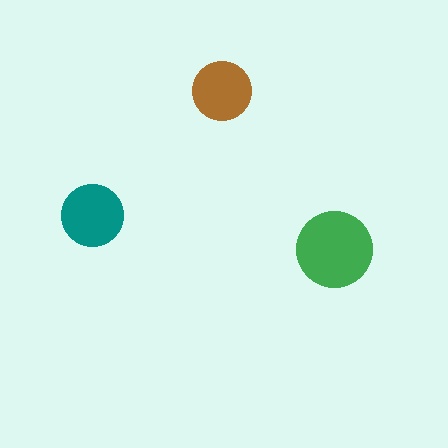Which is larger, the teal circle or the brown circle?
The teal one.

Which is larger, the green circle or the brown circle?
The green one.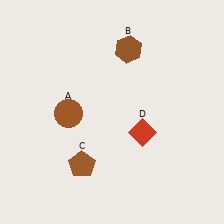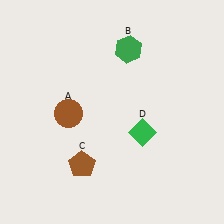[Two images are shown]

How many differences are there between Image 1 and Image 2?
There are 2 differences between the two images.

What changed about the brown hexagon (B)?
In Image 1, B is brown. In Image 2, it changed to green.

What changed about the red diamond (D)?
In Image 1, D is red. In Image 2, it changed to green.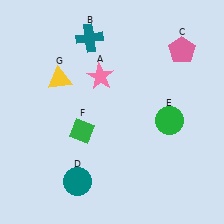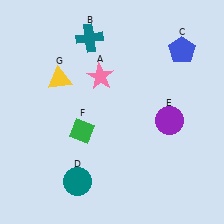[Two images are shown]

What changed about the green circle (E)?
In Image 1, E is green. In Image 2, it changed to purple.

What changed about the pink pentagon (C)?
In Image 1, C is pink. In Image 2, it changed to blue.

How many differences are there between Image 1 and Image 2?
There are 2 differences between the two images.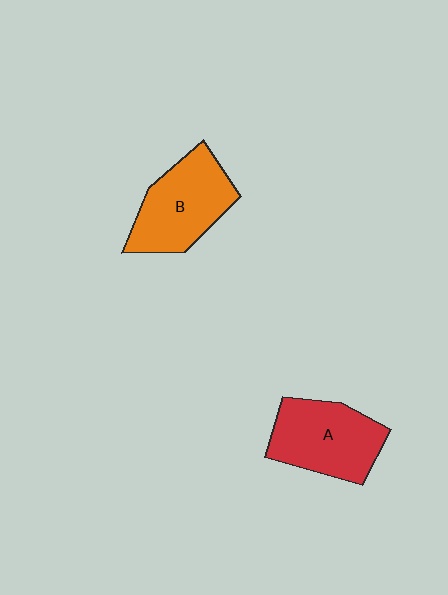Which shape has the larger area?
Shape A (red).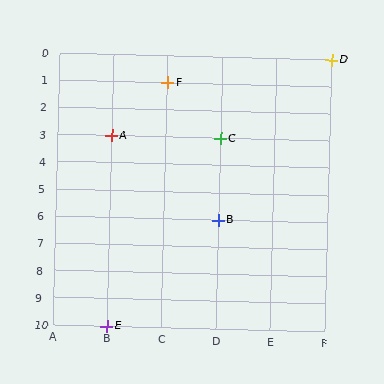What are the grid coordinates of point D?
Point D is at grid coordinates (F, 0).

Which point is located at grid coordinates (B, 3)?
Point A is at (B, 3).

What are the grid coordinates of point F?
Point F is at grid coordinates (C, 1).